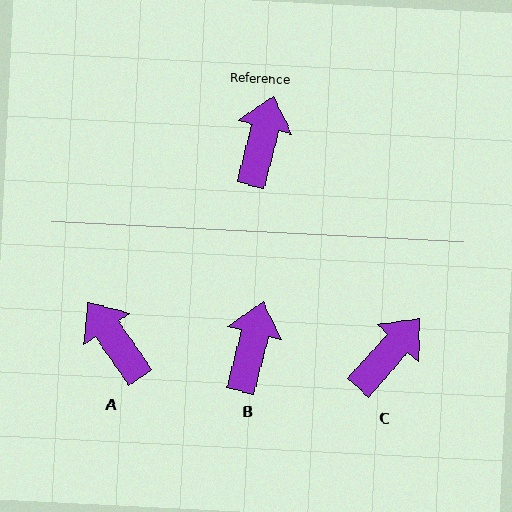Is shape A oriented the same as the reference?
No, it is off by about 49 degrees.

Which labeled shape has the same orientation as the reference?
B.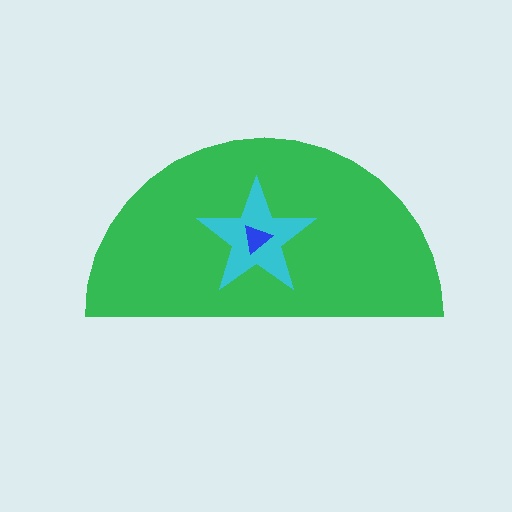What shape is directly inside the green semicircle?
The cyan star.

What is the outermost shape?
The green semicircle.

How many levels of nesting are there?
3.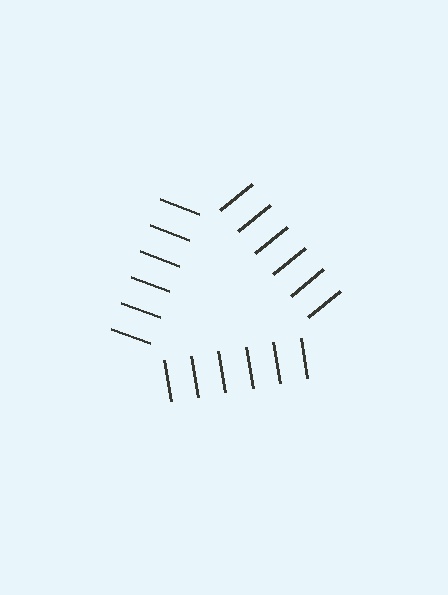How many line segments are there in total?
18 — 6 along each of the 3 edges.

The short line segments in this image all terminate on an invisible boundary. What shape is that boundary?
An illusory triangle — the line segments terminate on its edges but no continuous stroke is drawn.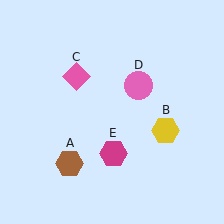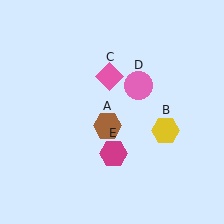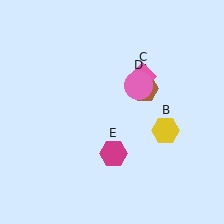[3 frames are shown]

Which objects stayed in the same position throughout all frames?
Yellow hexagon (object B) and pink circle (object D) and magenta hexagon (object E) remained stationary.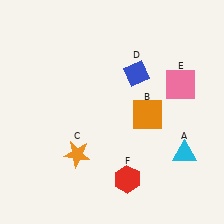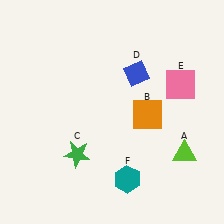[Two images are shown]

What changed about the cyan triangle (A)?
In Image 1, A is cyan. In Image 2, it changed to lime.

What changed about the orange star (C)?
In Image 1, C is orange. In Image 2, it changed to green.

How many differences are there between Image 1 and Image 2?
There are 3 differences between the two images.